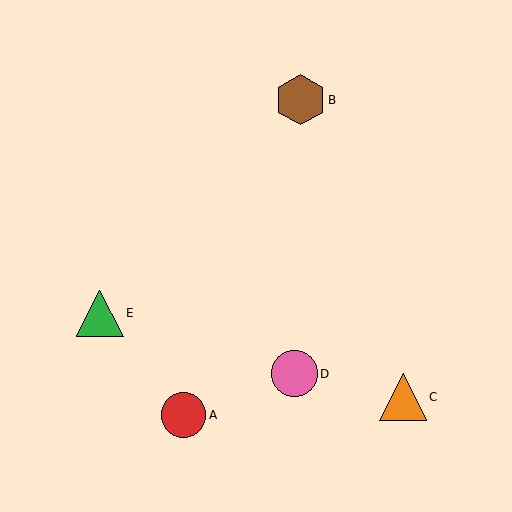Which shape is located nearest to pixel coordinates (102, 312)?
The green triangle (labeled E) at (100, 313) is nearest to that location.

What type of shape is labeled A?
Shape A is a red circle.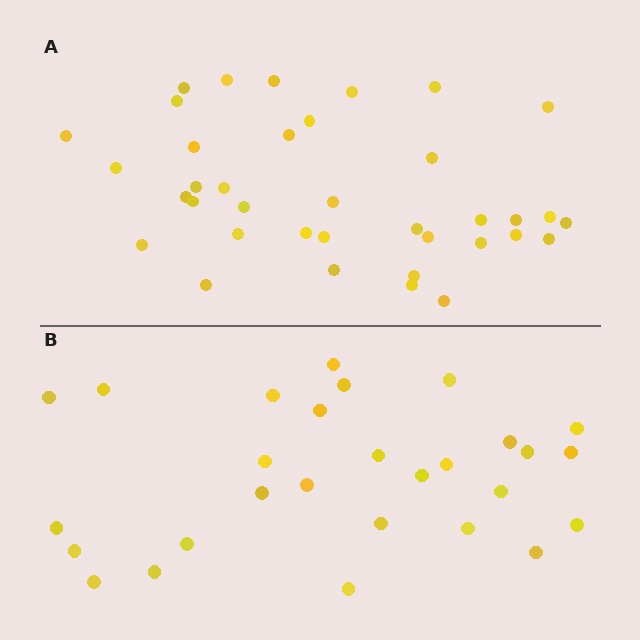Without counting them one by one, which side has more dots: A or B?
Region A (the top region) has more dots.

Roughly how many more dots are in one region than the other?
Region A has roughly 8 or so more dots than region B.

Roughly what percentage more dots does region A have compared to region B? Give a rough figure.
About 30% more.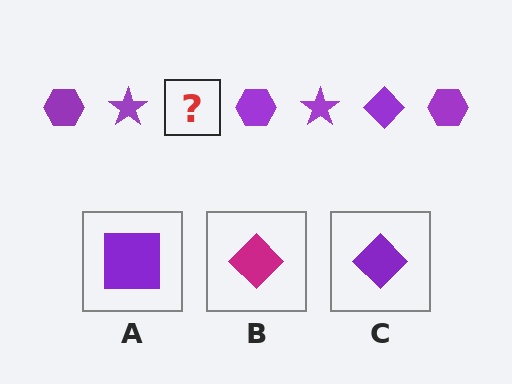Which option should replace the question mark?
Option C.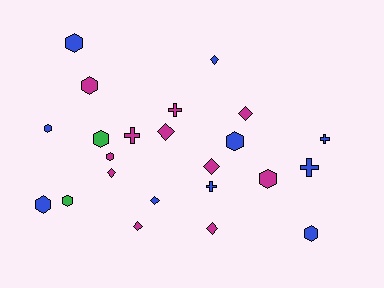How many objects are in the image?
There are 23 objects.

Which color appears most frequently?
Magenta, with 11 objects.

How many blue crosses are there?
There are 3 blue crosses.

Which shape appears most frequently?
Hexagon, with 10 objects.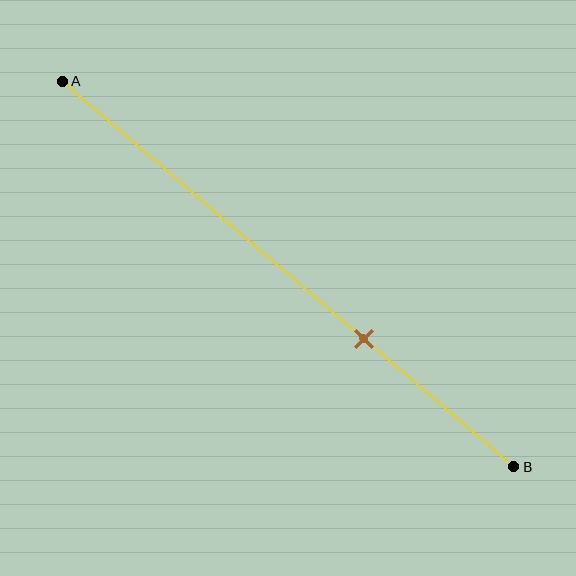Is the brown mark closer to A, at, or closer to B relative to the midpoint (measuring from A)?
The brown mark is closer to point B than the midpoint of segment AB.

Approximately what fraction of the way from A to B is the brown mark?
The brown mark is approximately 65% of the way from A to B.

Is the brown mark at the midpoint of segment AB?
No, the mark is at about 65% from A, not at the 50% midpoint.